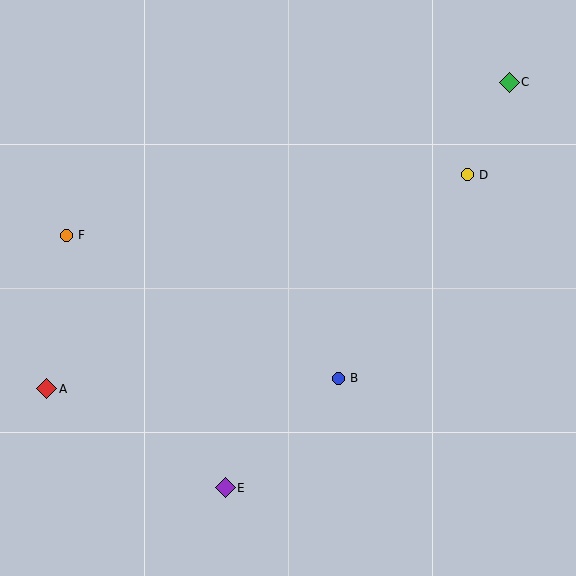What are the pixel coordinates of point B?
Point B is at (338, 378).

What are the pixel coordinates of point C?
Point C is at (509, 82).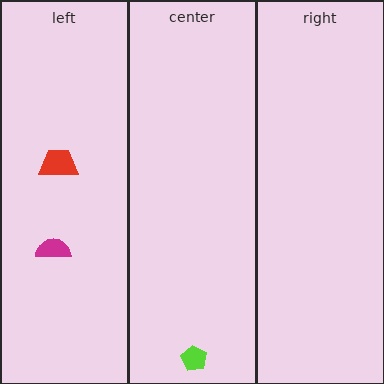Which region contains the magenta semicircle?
The left region.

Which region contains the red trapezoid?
The left region.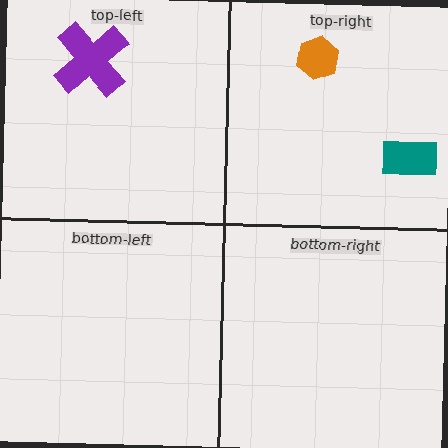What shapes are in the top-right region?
The teal rectangle, the orange hexagon.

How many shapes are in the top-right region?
2.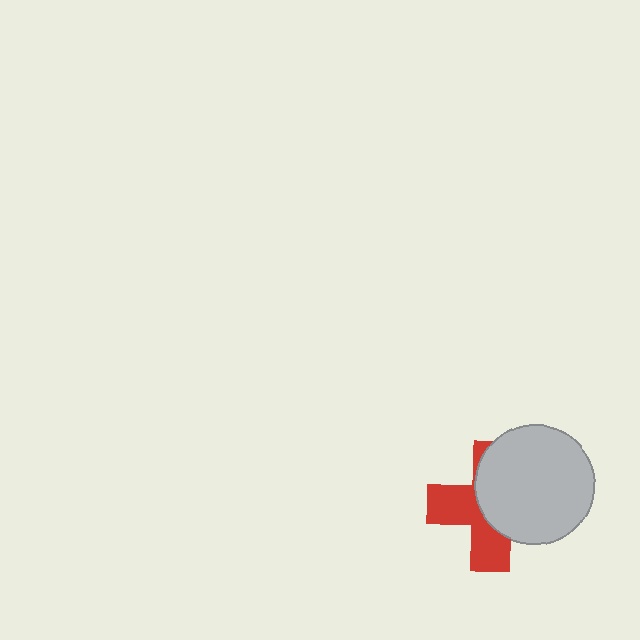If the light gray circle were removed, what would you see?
You would see the complete red cross.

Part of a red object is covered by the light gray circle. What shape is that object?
It is a cross.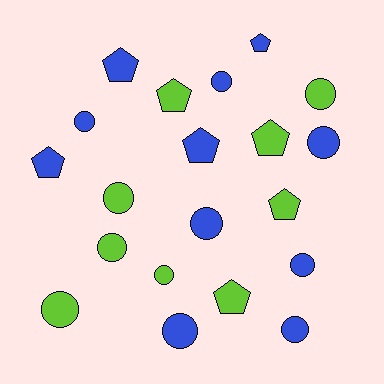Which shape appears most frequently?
Circle, with 12 objects.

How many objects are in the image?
There are 20 objects.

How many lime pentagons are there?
There are 4 lime pentagons.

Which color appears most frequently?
Blue, with 11 objects.